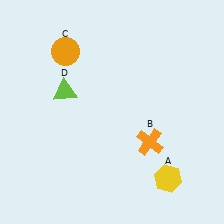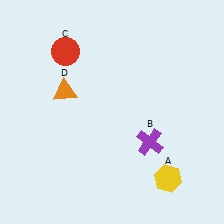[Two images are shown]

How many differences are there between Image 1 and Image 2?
There are 3 differences between the two images.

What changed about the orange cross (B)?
In Image 1, B is orange. In Image 2, it changed to purple.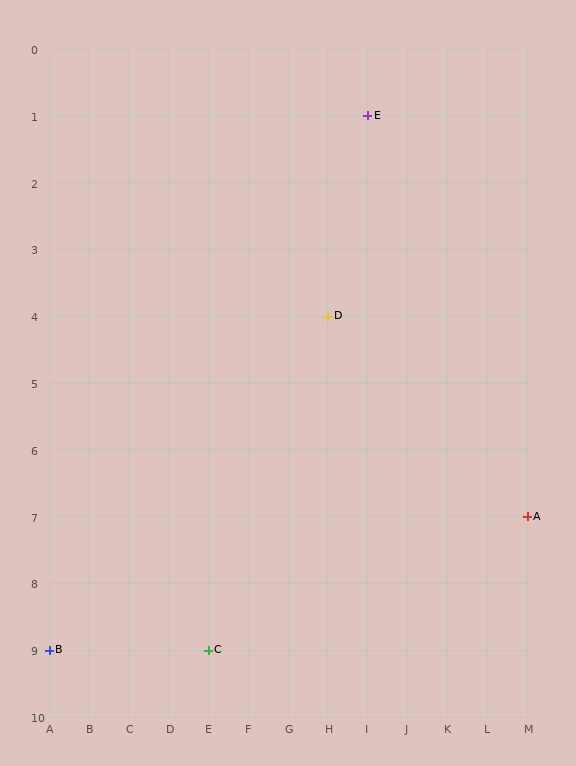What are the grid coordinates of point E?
Point E is at grid coordinates (I, 1).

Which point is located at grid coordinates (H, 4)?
Point D is at (H, 4).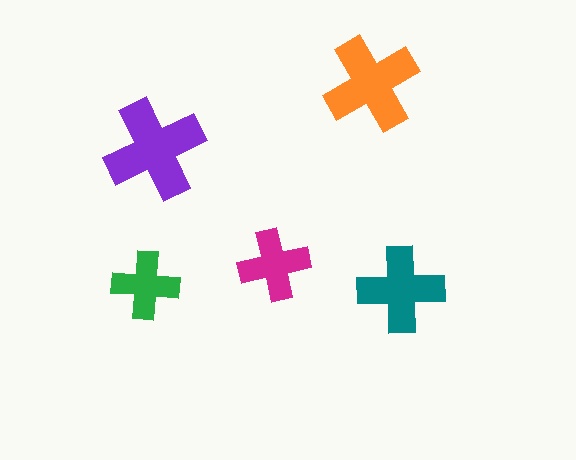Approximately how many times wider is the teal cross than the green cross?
About 1.5 times wider.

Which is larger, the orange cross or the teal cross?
The orange one.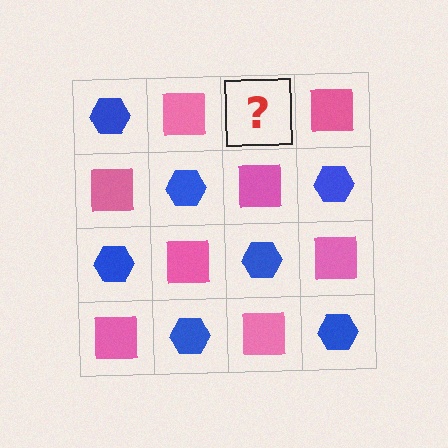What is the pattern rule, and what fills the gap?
The rule is that it alternates blue hexagon and pink square in a checkerboard pattern. The gap should be filled with a blue hexagon.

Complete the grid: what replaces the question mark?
The question mark should be replaced with a blue hexagon.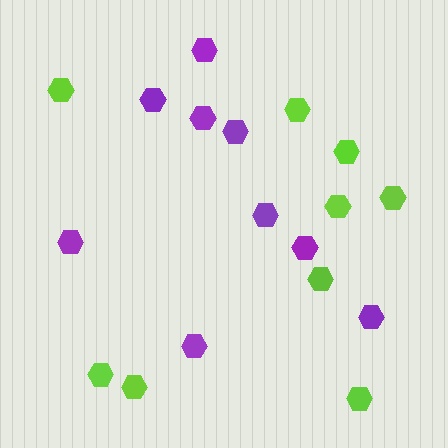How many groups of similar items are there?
There are 2 groups: one group of purple hexagons (9) and one group of lime hexagons (9).